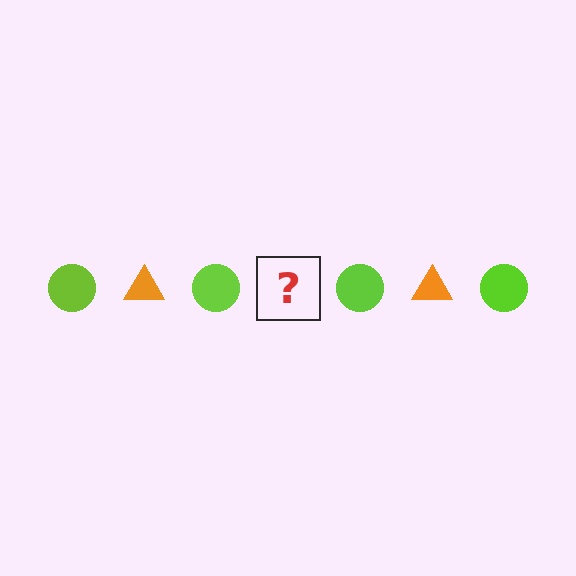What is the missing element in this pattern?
The missing element is an orange triangle.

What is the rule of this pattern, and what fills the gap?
The rule is that the pattern alternates between lime circle and orange triangle. The gap should be filled with an orange triangle.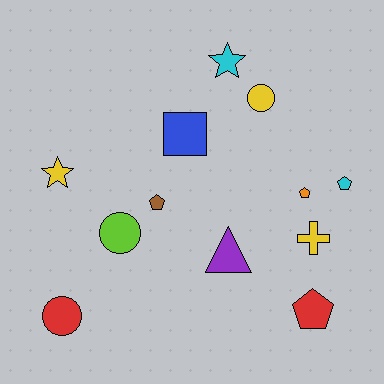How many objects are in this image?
There are 12 objects.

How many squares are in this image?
There is 1 square.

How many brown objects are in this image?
There is 1 brown object.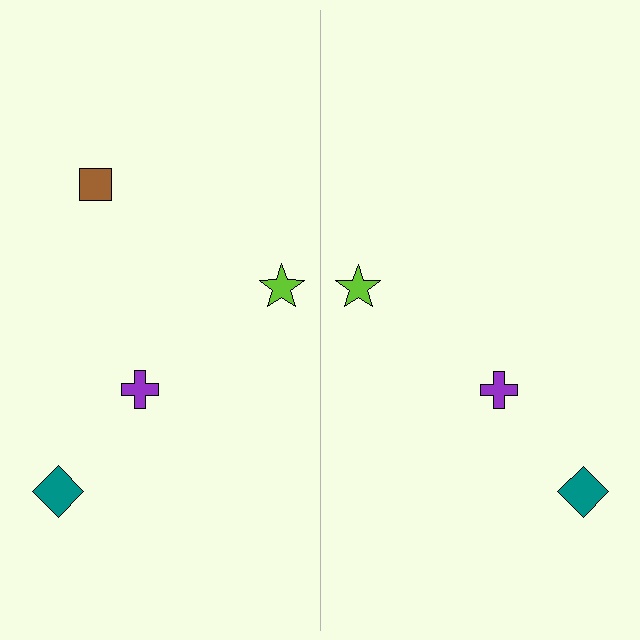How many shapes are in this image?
There are 7 shapes in this image.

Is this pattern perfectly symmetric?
No, the pattern is not perfectly symmetric. A brown square is missing from the right side.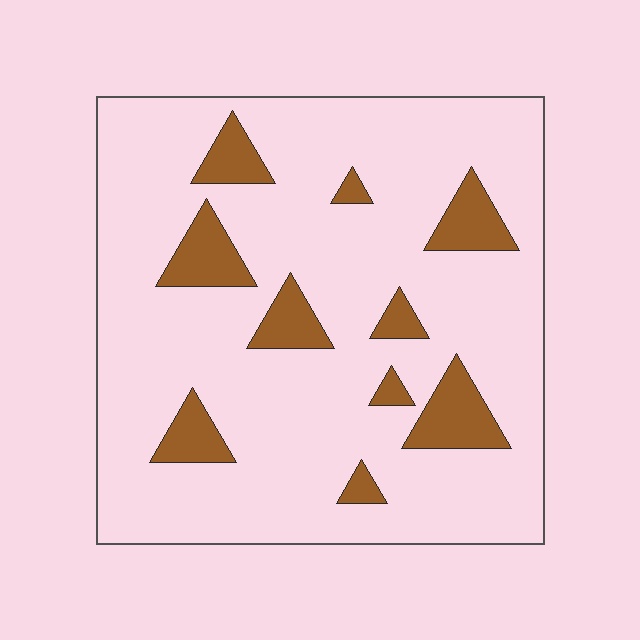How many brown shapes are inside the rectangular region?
10.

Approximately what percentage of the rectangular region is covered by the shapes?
Approximately 15%.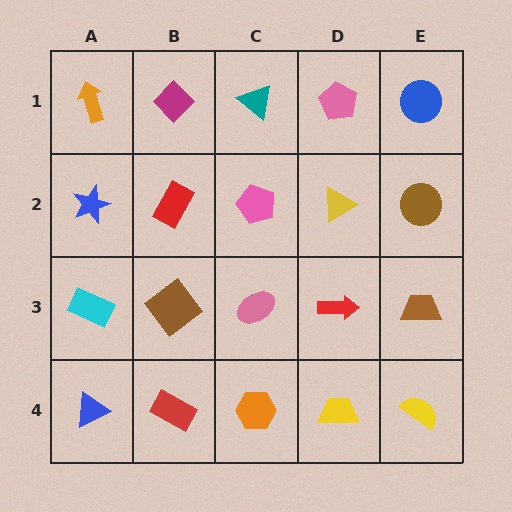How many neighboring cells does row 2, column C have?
4.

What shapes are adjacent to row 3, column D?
A yellow triangle (row 2, column D), a yellow trapezoid (row 4, column D), a pink ellipse (row 3, column C), a brown trapezoid (row 3, column E).